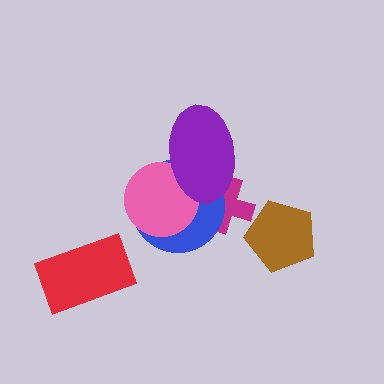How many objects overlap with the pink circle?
2 objects overlap with the pink circle.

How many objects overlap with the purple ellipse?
3 objects overlap with the purple ellipse.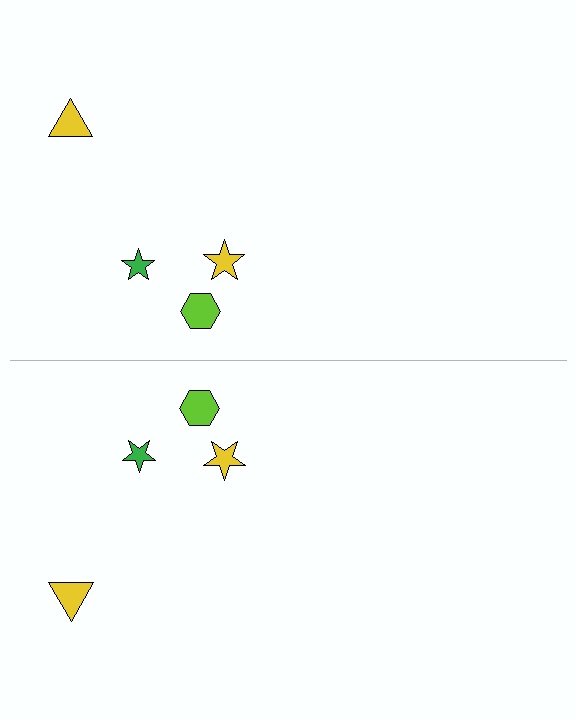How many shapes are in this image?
There are 8 shapes in this image.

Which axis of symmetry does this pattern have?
The pattern has a horizontal axis of symmetry running through the center of the image.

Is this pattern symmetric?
Yes, this pattern has bilateral (reflection) symmetry.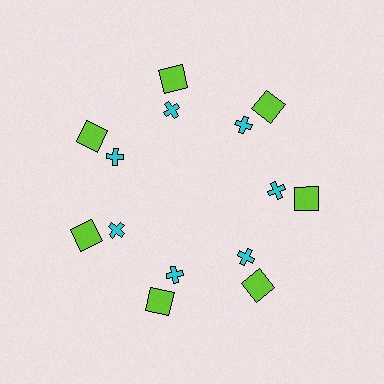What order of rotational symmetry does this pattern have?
This pattern has 7-fold rotational symmetry.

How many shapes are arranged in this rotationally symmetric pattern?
There are 14 shapes, arranged in 7 groups of 2.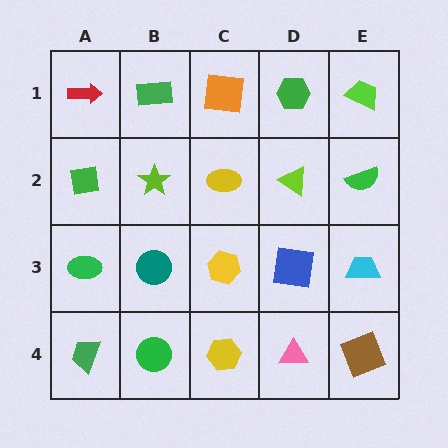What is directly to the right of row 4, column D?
A brown square.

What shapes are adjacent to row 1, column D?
A lime triangle (row 2, column D), an orange square (row 1, column C), a lime trapezoid (row 1, column E).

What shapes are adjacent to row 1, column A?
A green square (row 2, column A), a green rectangle (row 1, column B).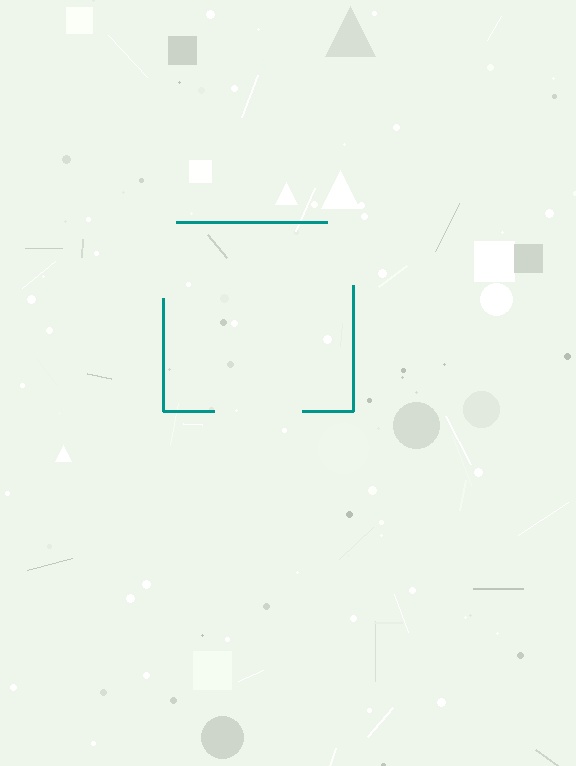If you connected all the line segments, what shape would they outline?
They would outline a square.